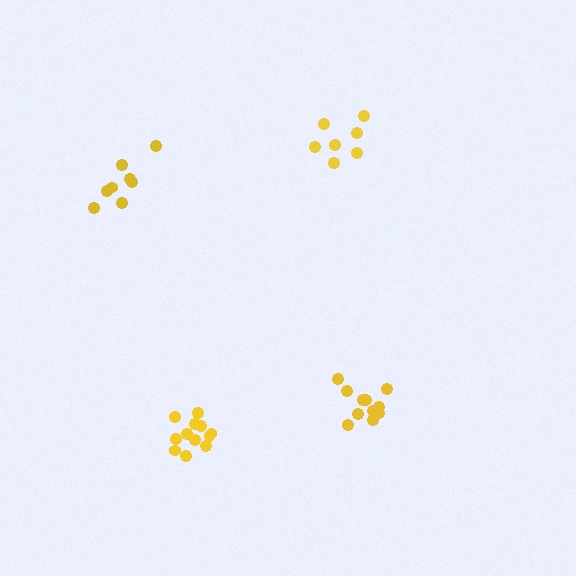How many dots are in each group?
Group 1: 12 dots, Group 2: 8 dots, Group 3: 7 dots, Group 4: 12 dots (39 total).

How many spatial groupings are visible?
There are 4 spatial groupings.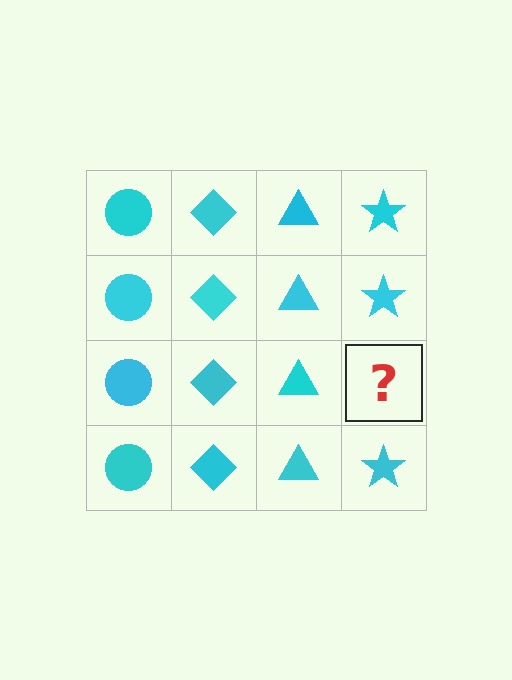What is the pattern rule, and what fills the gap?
The rule is that each column has a consistent shape. The gap should be filled with a cyan star.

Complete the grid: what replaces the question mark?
The question mark should be replaced with a cyan star.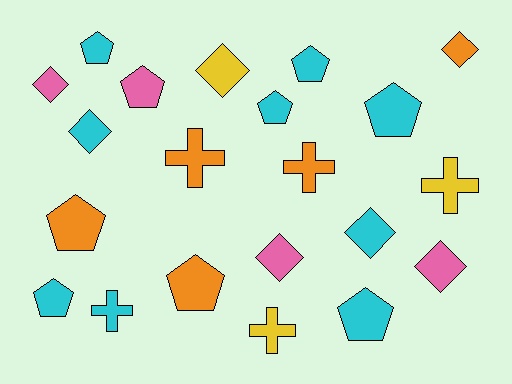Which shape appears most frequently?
Pentagon, with 9 objects.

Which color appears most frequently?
Cyan, with 9 objects.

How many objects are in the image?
There are 21 objects.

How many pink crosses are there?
There are no pink crosses.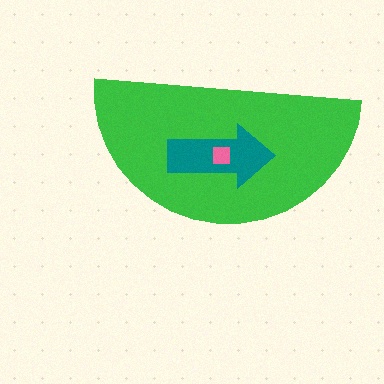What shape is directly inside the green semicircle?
The teal arrow.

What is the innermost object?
The pink square.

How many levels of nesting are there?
3.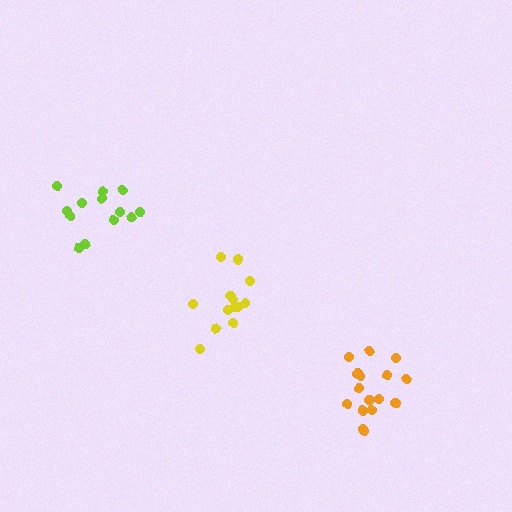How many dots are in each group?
Group 1: 13 dots, Group 2: 13 dots, Group 3: 16 dots (42 total).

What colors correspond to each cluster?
The clusters are colored: lime, yellow, orange.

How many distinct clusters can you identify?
There are 3 distinct clusters.